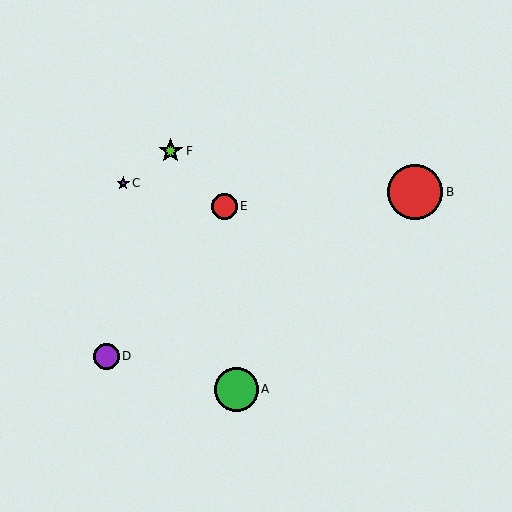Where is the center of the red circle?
The center of the red circle is at (224, 206).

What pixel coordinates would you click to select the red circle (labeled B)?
Click at (415, 192) to select the red circle B.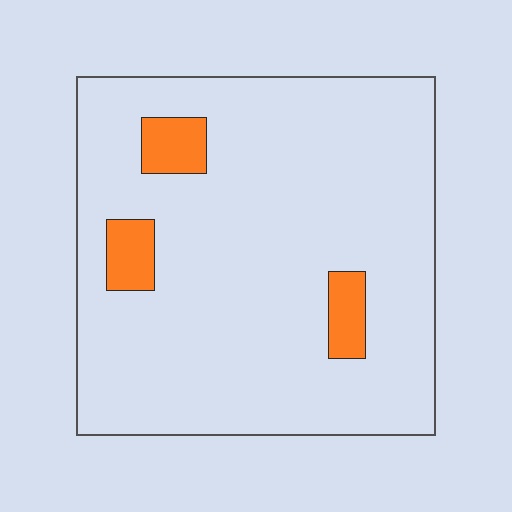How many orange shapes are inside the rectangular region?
3.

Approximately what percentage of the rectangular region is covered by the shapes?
Approximately 10%.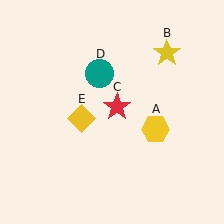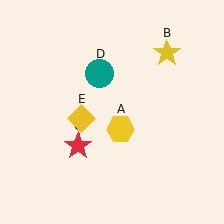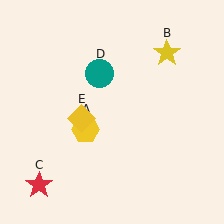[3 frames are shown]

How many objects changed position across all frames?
2 objects changed position: yellow hexagon (object A), red star (object C).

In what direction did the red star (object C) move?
The red star (object C) moved down and to the left.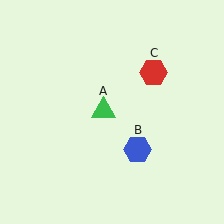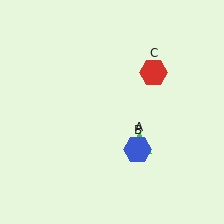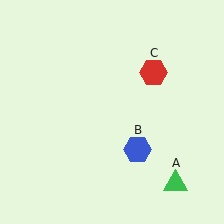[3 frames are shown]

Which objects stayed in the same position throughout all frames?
Blue hexagon (object B) and red hexagon (object C) remained stationary.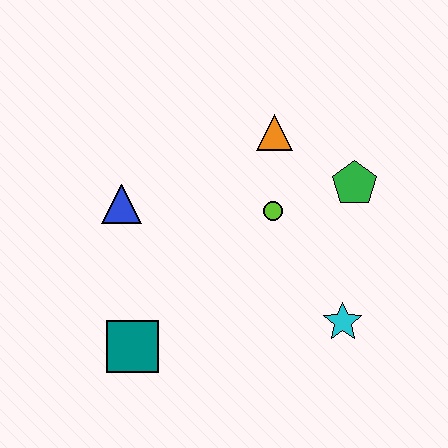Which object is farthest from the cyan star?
The blue triangle is farthest from the cyan star.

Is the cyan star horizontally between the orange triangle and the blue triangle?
No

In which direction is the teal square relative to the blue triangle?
The teal square is below the blue triangle.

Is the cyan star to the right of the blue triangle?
Yes